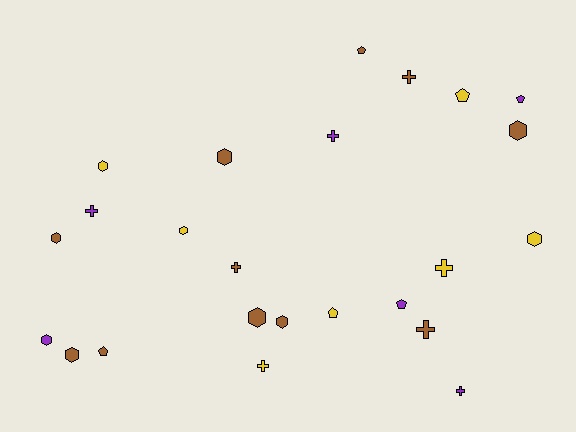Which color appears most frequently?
Brown, with 11 objects.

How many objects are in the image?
There are 24 objects.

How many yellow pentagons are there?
There are 2 yellow pentagons.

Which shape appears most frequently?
Hexagon, with 10 objects.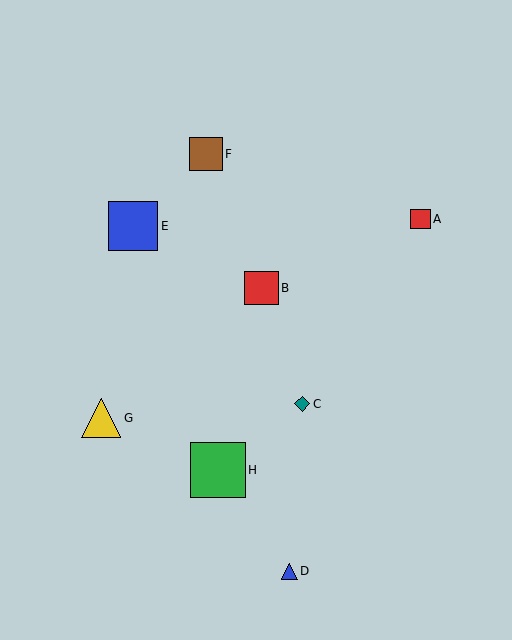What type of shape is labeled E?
Shape E is a blue square.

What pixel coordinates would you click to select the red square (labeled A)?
Click at (420, 219) to select the red square A.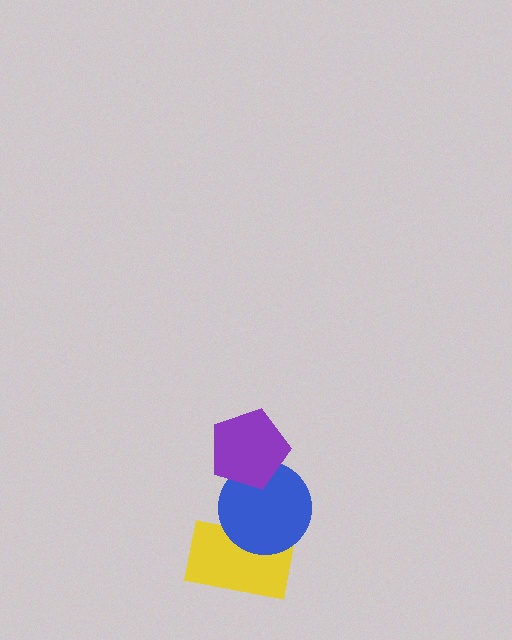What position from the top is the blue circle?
The blue circle is 2nd from the top.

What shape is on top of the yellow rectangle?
The blue circle is on top of the yellow rectangle.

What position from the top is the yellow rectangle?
The yellow rectangle is 3rd from the top.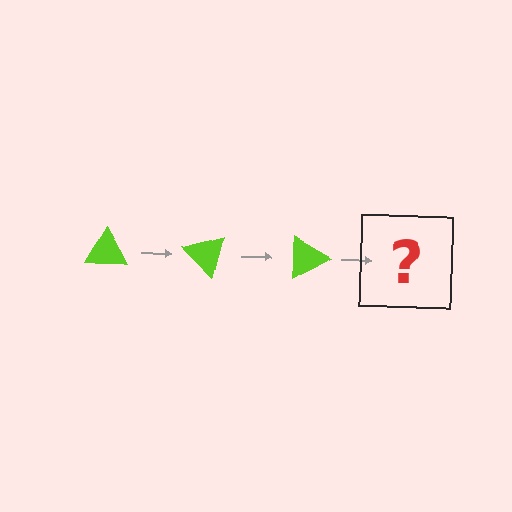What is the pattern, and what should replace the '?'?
The pattern is that the triangle rotates 45 degrees each step. The '?' should be a lime triangle rotated 135 degrees.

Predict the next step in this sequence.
The next step is a lime triangle rotated 135 degrees.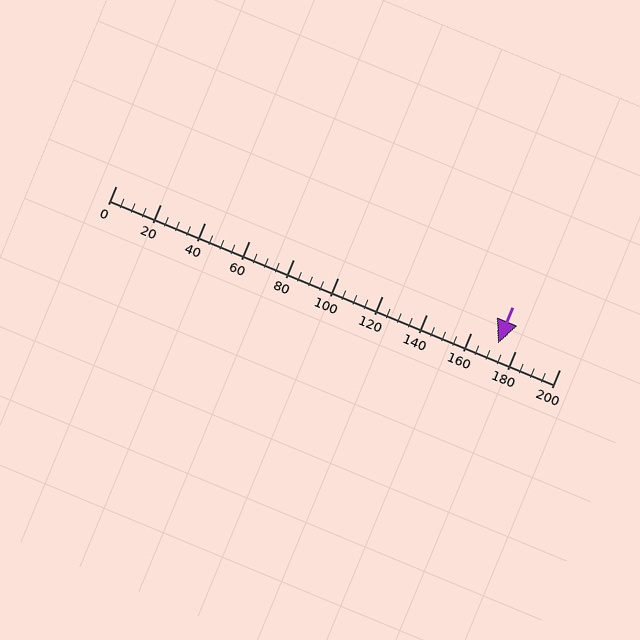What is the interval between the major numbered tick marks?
The major tick marks are spaced 20 units apart.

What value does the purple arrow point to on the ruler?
The purple arrow points to approximately 172.